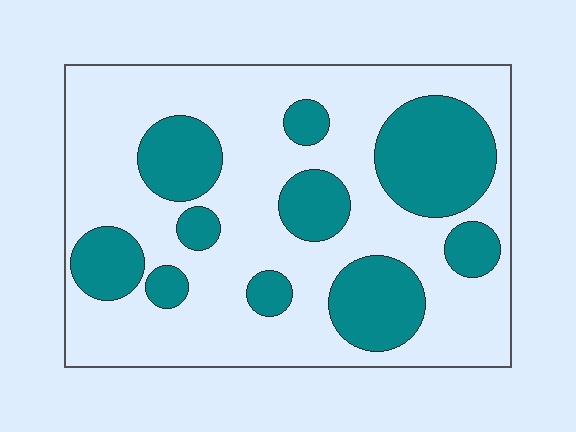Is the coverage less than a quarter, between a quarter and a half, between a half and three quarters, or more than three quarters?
Between a quarter and a half.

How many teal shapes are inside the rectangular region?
10.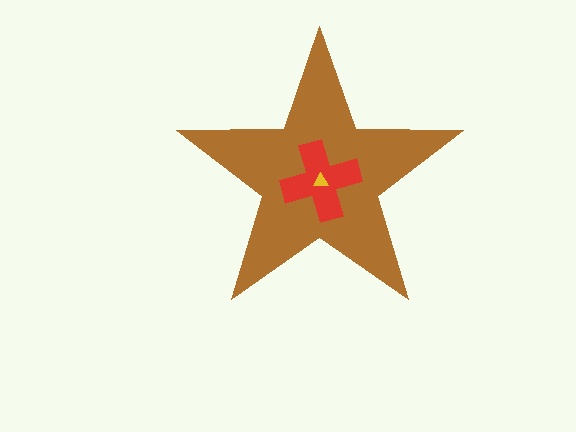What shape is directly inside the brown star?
The red cross.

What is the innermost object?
The yellow triangle.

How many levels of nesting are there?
3.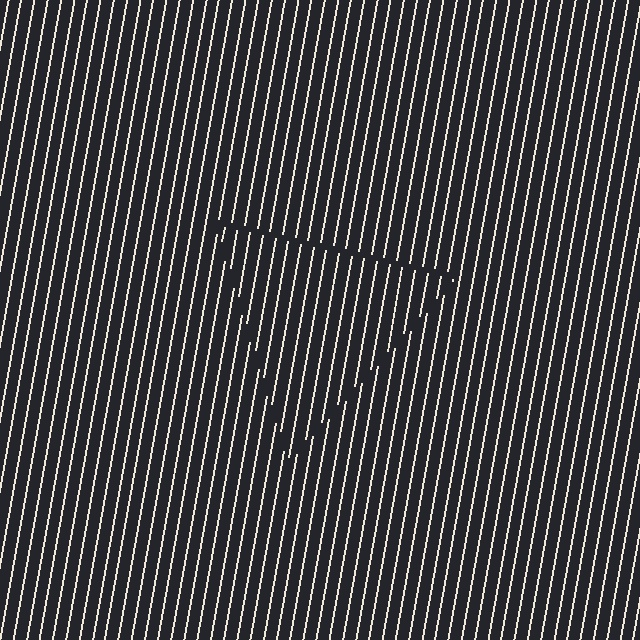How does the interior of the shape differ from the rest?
The interior of the shape contains the same grating, shifted by half a period — the contour is defined by the phase discontinuity where line-ends from the inner and outer gratings abut.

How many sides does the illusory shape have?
3 sides — the line-ends trace a triangle.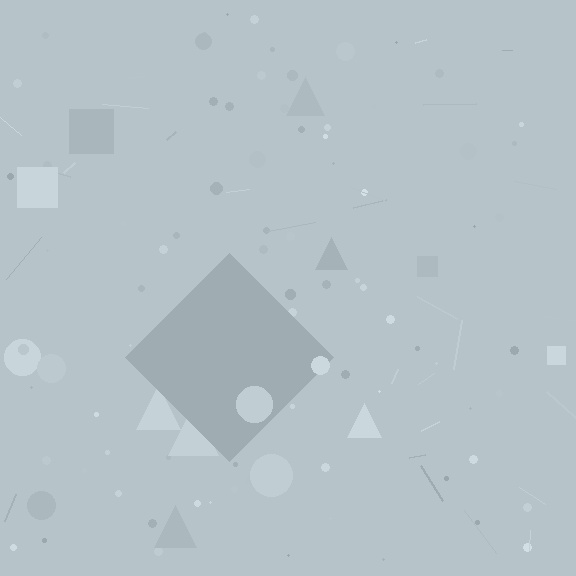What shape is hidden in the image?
A diamond is hidden in the image.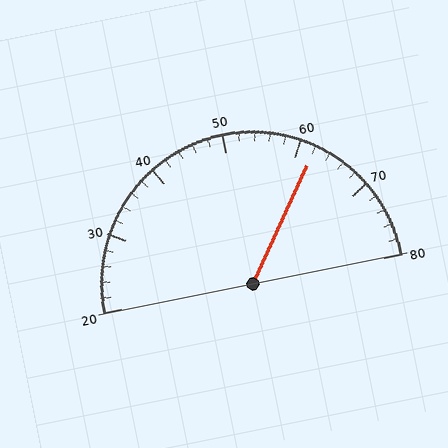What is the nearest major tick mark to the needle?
The nearest major tick mark is 60.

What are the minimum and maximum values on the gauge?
The gauge ranges from 20 to 80.